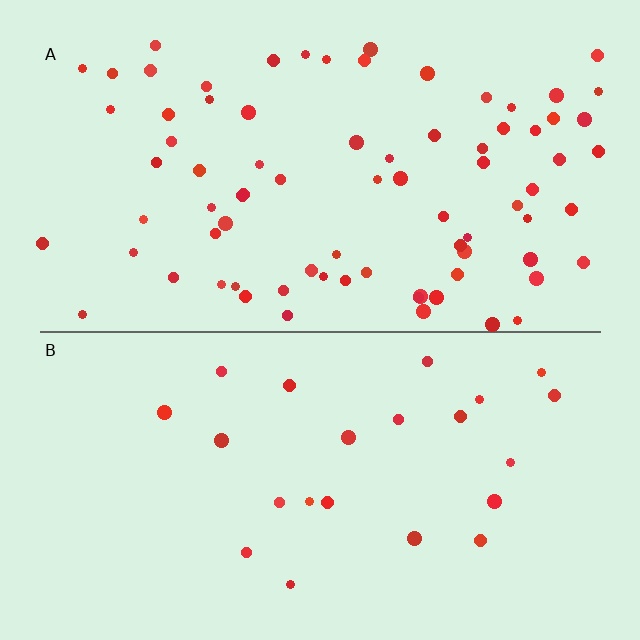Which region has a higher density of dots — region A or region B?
A (the top).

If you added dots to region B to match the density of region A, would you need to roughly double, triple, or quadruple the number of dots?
Approximately triple.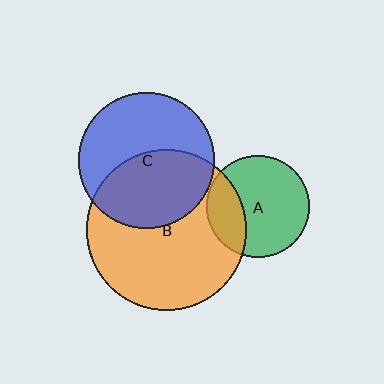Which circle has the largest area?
Circle B (orange).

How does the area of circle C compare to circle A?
Approximately 1.8 times.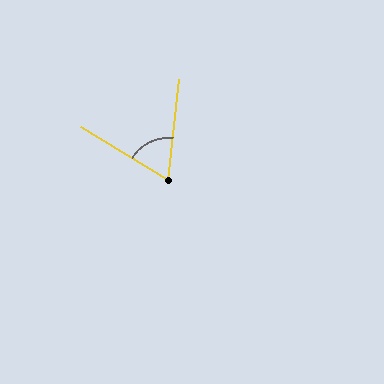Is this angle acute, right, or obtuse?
It is acute.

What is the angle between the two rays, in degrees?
Approximately 65 degrees.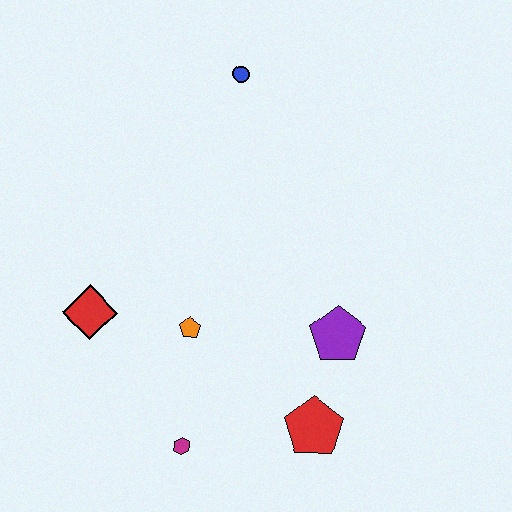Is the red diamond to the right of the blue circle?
No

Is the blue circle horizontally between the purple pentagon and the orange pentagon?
Yes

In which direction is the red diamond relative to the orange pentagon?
The red diamond is to the left of the orange pentagon.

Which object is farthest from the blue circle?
The magenta hexagon is farthest from the blue circle.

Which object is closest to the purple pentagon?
The red pentagon is closest to the purple pentagon.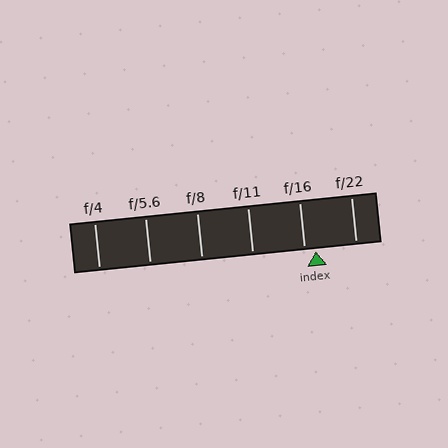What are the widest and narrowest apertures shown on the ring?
The widest aperture shown is f/4 and the narrowest is f/22.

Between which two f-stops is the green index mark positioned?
The index mark is between f/16 and f/22.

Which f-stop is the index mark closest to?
The index mark is closest to f/16.